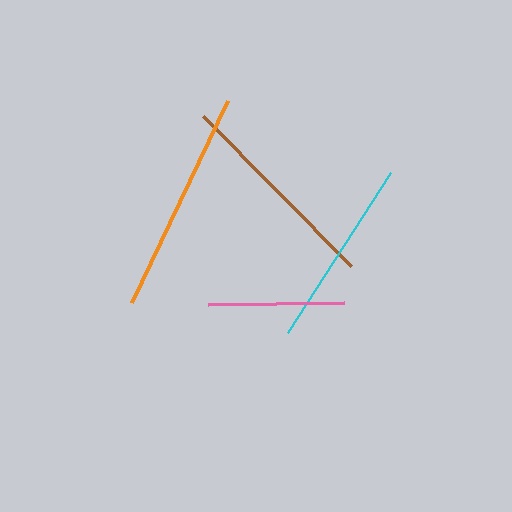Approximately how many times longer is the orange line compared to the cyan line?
The orange line is approximately 1.2 times the length of the cyan line.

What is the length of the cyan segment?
The cyan segment is approximately 191 pixels long.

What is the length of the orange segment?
The orange segment is approximately 224 pixels long.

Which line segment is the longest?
The orange line is the longest at approximately 224 pixels.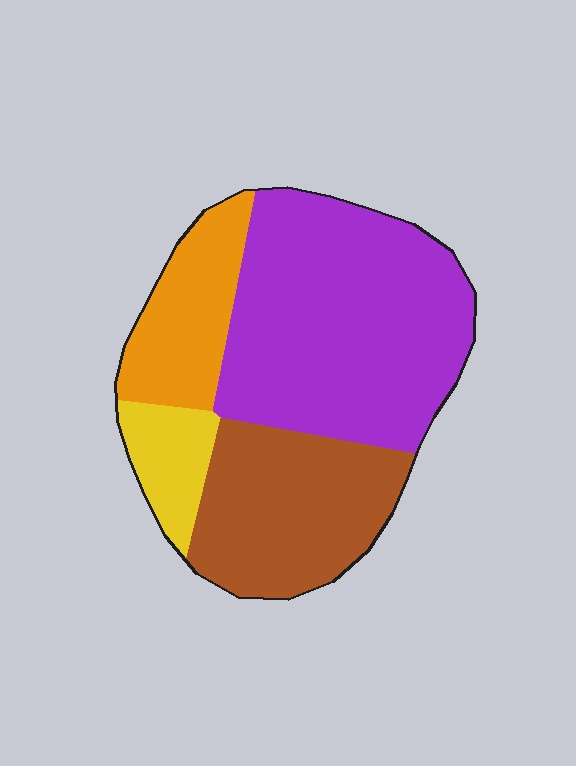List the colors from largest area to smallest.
From largest to smallest: purple, brown, orange, yellow.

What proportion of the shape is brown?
Brown takes up about one quarter (1/4) of the shape.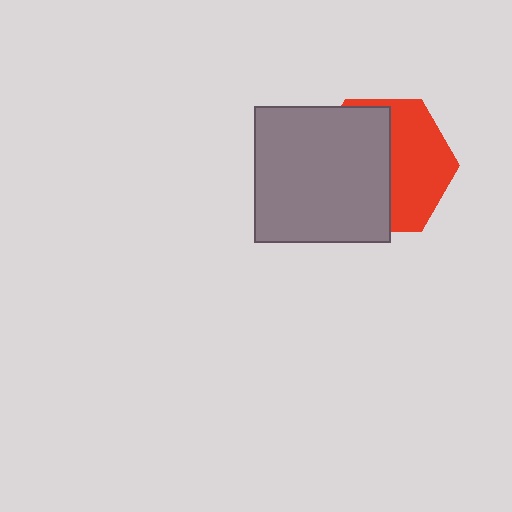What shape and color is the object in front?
The object in front is a gray square.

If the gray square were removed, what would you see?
You would see the complete red hexagon.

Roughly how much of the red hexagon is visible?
A small part of it is visible (roughly 45%).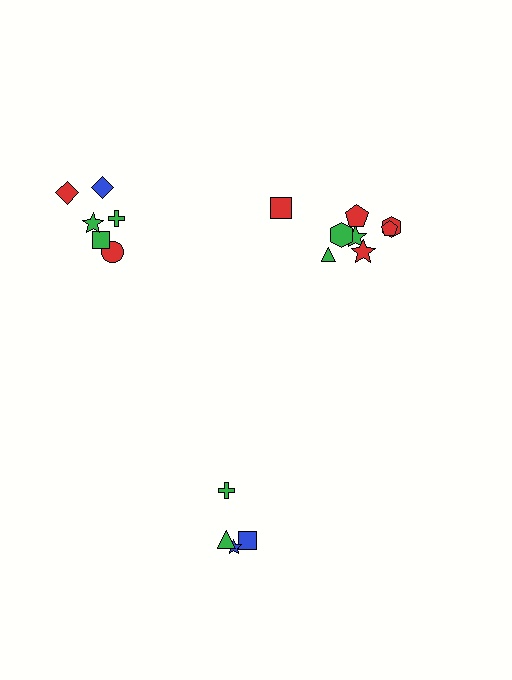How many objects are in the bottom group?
There are 4 objects.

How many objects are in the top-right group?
There are 8 objects.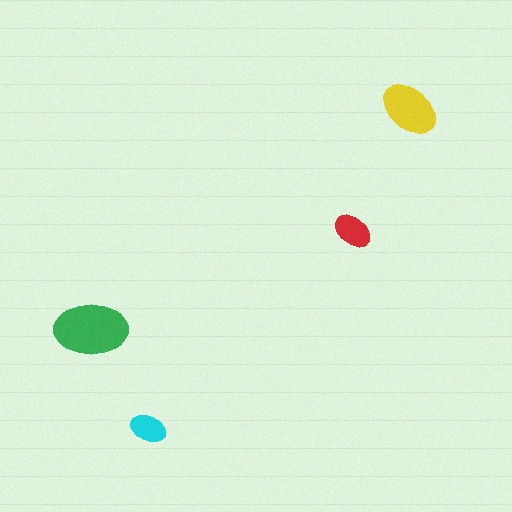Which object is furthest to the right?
The yellow ellipse is rightmost.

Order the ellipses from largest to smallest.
the green one, the yellow one, the red one, the cyan one.